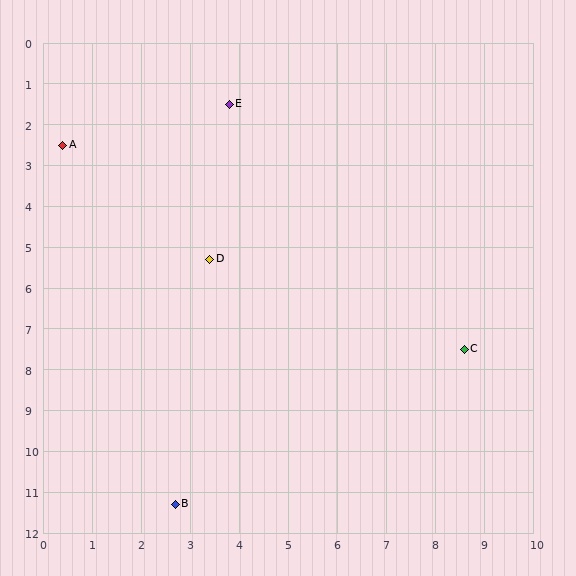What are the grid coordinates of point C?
Point C is at approximately (8.6, 7.5).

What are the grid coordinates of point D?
Point D is at approximately (3.4, 5.3).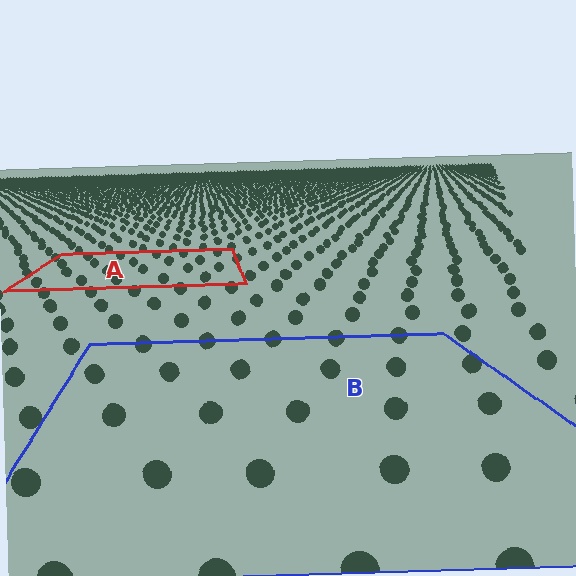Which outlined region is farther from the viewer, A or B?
Region A is farther from the viewer — the texture elements inside it appear smaller and more densely packed.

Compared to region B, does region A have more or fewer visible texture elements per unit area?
Region A has more texture elements per unit area — they are packed more densely because it is farther away.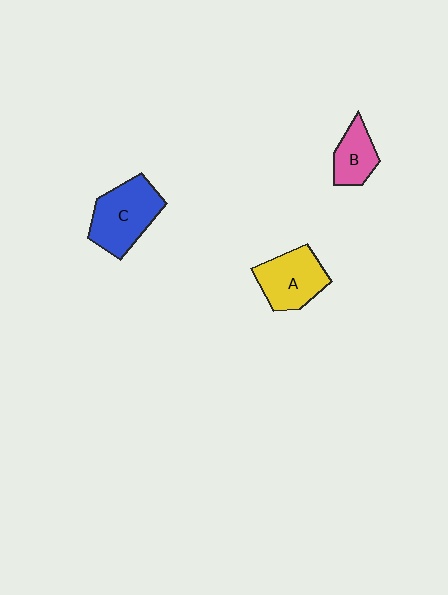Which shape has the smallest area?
Shape B (pink).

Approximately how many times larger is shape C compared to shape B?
Approximately 1.7 times.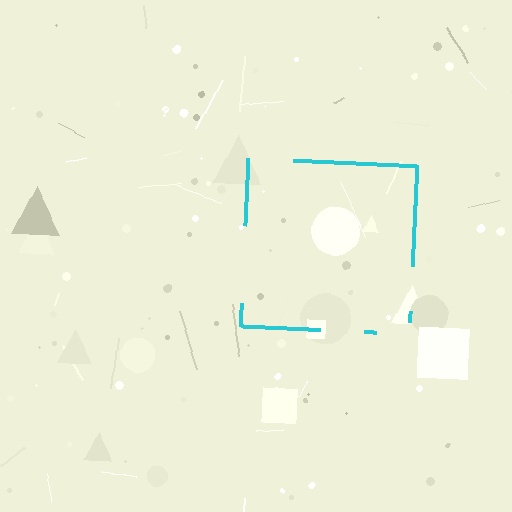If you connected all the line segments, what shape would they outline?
They would outline a square.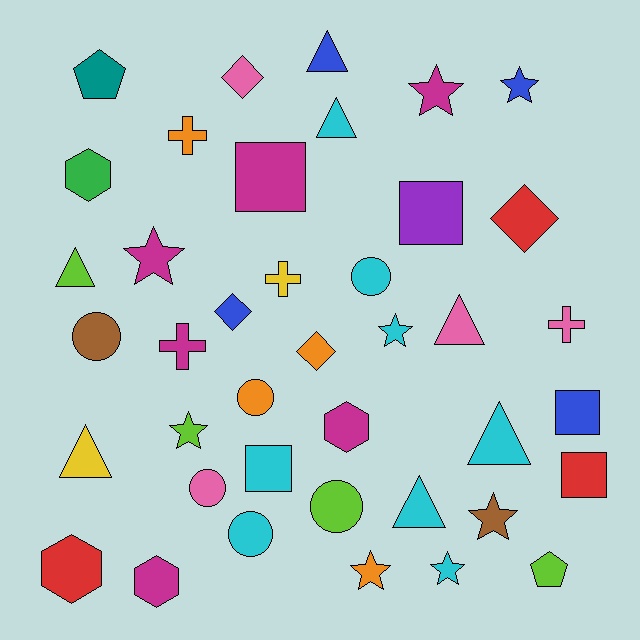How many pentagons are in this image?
There are 2 pentagons.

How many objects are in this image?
There are 40 objects.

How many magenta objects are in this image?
There are 6 magenta objects.